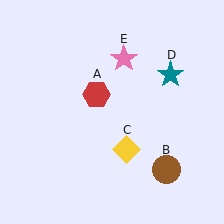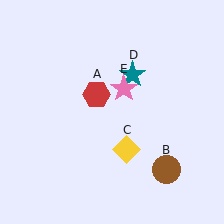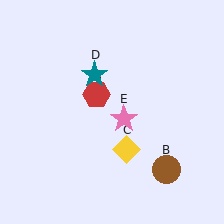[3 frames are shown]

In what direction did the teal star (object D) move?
The teal star (object D) moved left.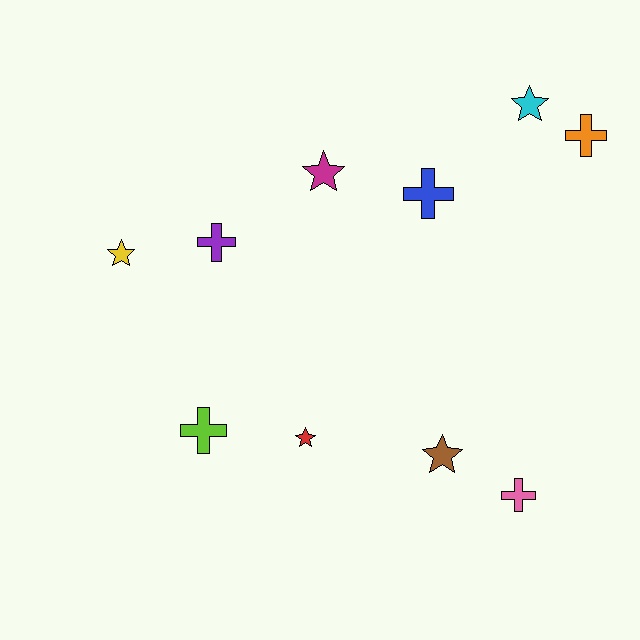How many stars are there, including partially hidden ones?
There are 5 stars.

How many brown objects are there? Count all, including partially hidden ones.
There is 1 brown object.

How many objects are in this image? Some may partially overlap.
There are 10 objects.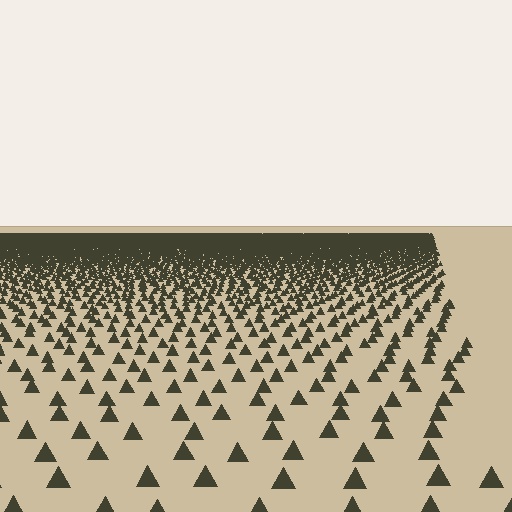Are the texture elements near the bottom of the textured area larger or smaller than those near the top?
Larger. Near the bottom, elements are closer to the viewer and appear at a bigger on-screen size.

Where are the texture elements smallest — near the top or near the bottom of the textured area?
Near the top.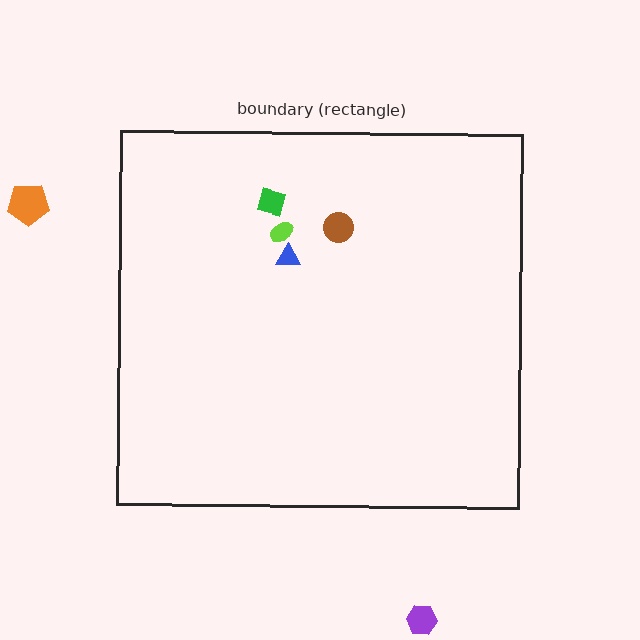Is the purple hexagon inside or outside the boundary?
Outside.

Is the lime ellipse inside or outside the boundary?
Inside.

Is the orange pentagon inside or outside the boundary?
Outside.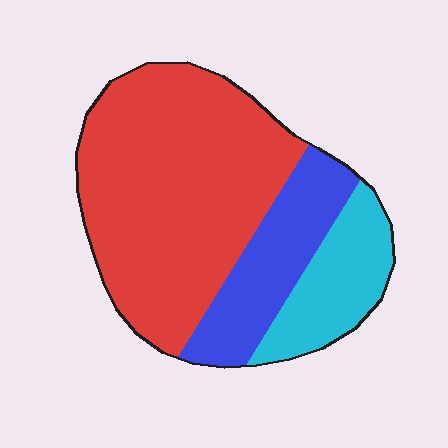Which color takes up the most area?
Red, at roughly 60%.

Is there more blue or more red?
Red.